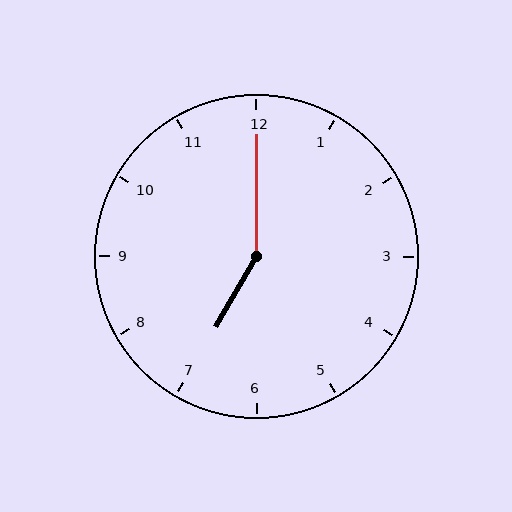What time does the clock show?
7:00.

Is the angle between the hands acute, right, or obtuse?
It is obtuse.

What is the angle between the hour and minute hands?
Approximately 150 degrees.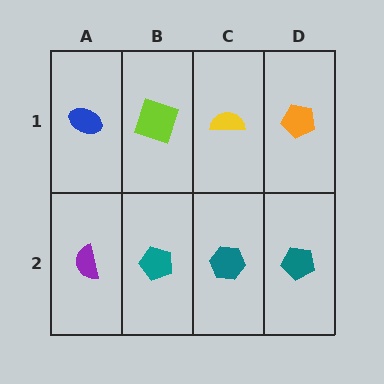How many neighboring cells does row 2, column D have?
2.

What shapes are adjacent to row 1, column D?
A teal pentagon (row 2, column D), a yellow semicircle (row 1, column C).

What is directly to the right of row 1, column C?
An orange pentagon.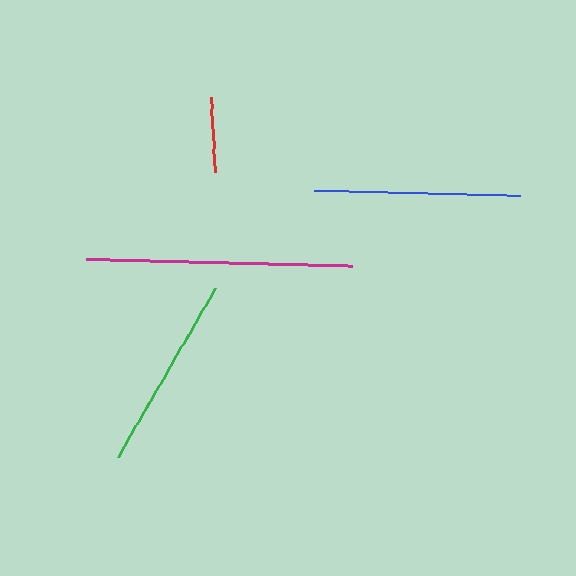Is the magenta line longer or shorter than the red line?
The magenta line is longer than the red line.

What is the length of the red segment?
The red segment is approximately 75 pixels long.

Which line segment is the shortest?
The red line is the shortest at approximately 75 pixels.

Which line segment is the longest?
The magenta line is the longest at approximately 266 pixels.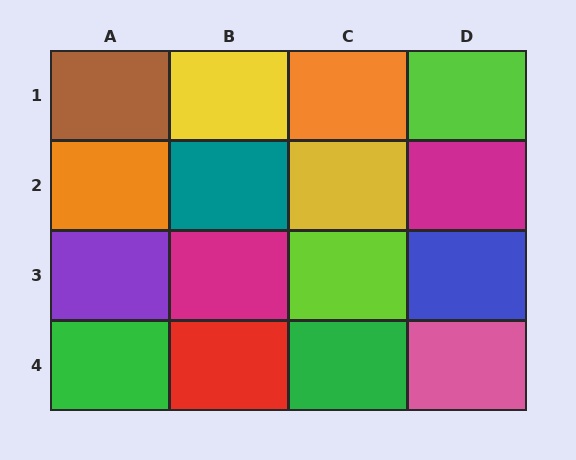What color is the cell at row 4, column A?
Green.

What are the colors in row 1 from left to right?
Brown, yellow, orange, lime.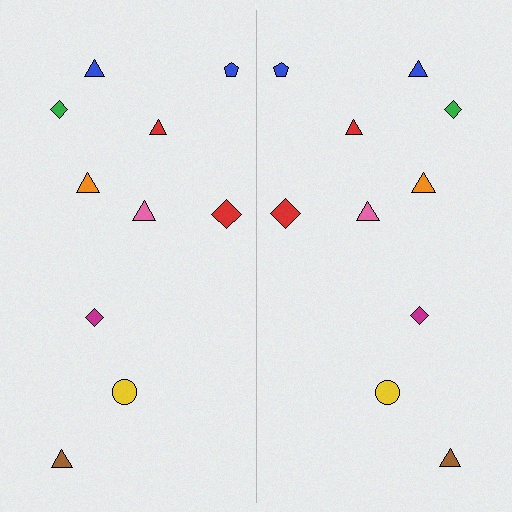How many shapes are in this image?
There are 20 shapes in this image.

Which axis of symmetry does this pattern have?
The pattern has a vertical axis of symmetry running through the center of the image.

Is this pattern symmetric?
Yes, this pattern has bilateral (reflection) symmetry.